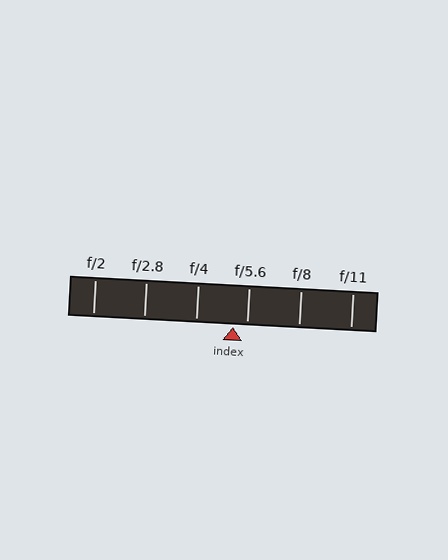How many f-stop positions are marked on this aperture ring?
There are 6 f-stop positions marked.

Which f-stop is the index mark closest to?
The index mark is closest to f/5.6.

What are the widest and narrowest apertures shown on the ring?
The widest aperture shown is f/2 and the narrowest is f/11.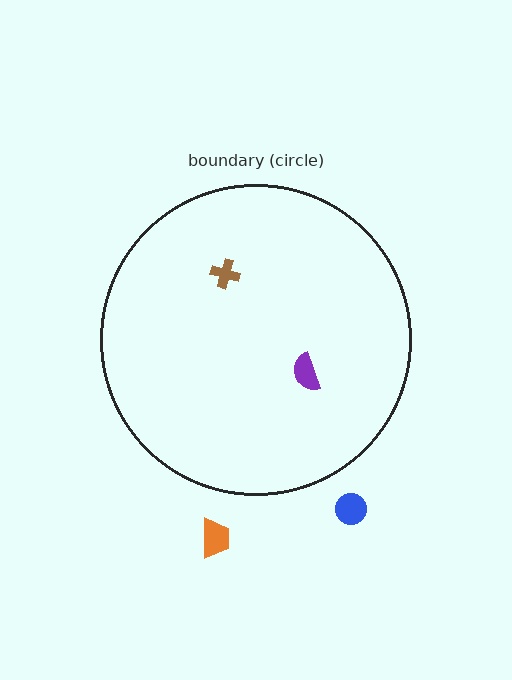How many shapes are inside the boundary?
2 inside, 2 outside.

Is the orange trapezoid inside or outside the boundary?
Outside.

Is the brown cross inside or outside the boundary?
Inside.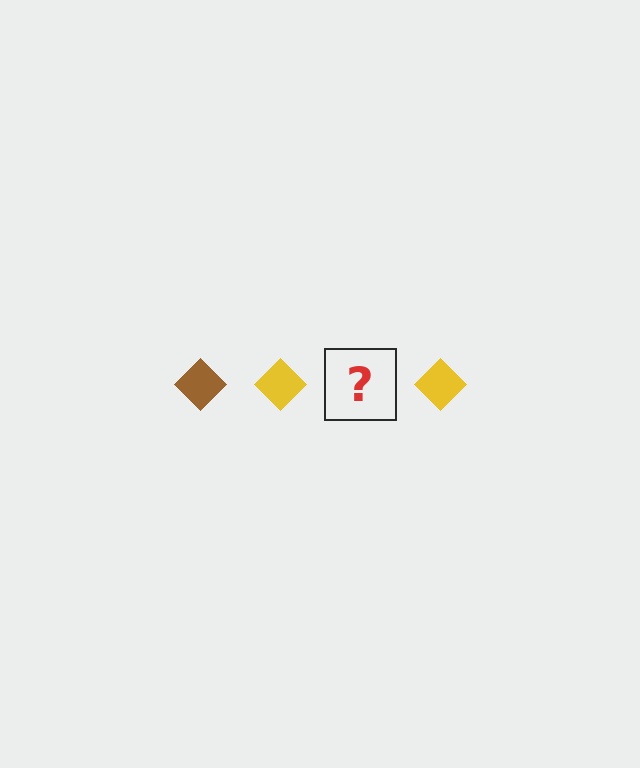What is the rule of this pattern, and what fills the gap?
The rule is that the pattern cycles through brown, yellow diamonds. The gap should be filled with a brown diamond.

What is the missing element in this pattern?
The missing element is a brown diamond.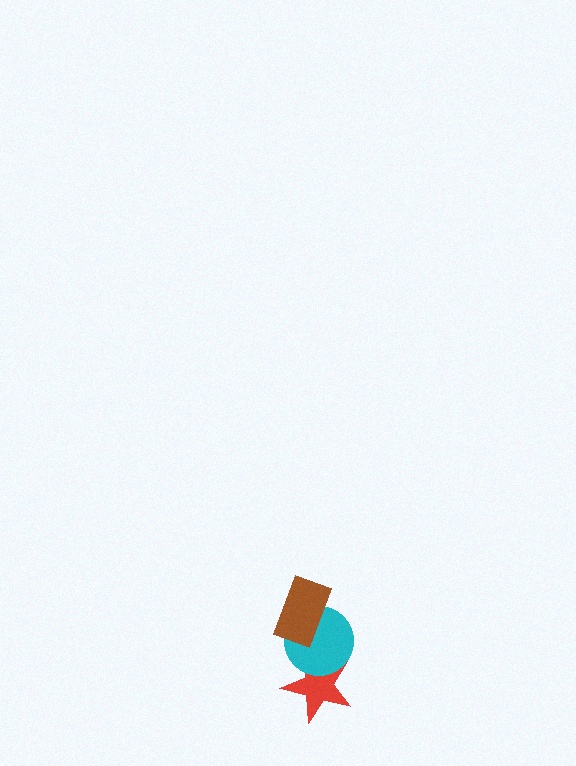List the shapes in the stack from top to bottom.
From top to bottom: the brown rectangle, the cyan circle, the red star.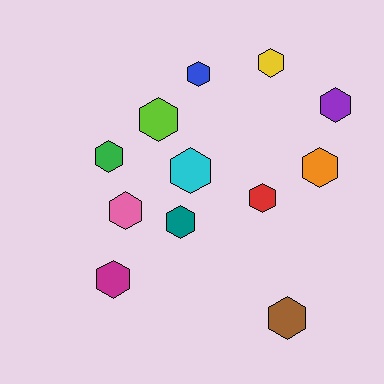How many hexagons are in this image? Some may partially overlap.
There are 12 hexagons.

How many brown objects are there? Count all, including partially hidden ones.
There is 1 brown object.